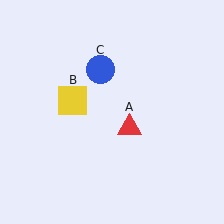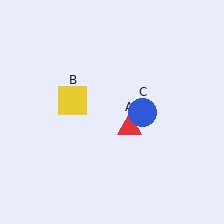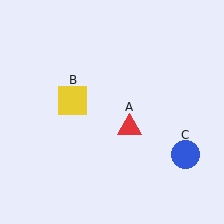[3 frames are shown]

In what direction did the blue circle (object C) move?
The blue circle (object C) moved down and to the right.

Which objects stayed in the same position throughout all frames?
Red triangle (object A) and yellow square (object B) remained stationary.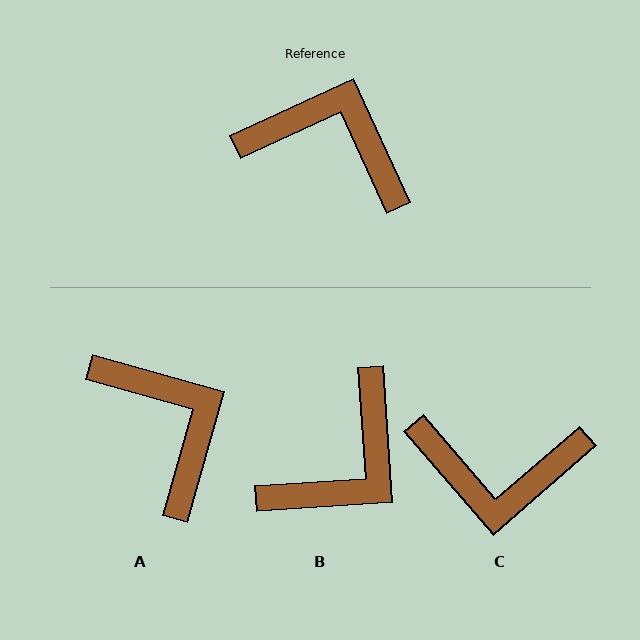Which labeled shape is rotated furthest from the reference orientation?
C, about 164 degrees away.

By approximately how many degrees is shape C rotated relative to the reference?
Approximately 164 degrees clockwise.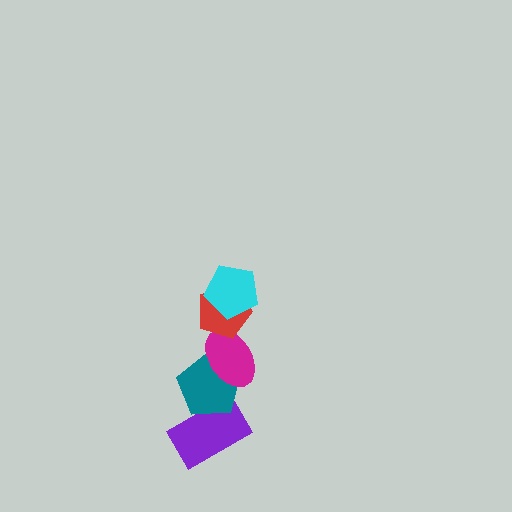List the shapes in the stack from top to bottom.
From top to bottom: the cyan pentagon, the red pentagon, the magenta ellipse, the teal pentagon, the purple rectangle.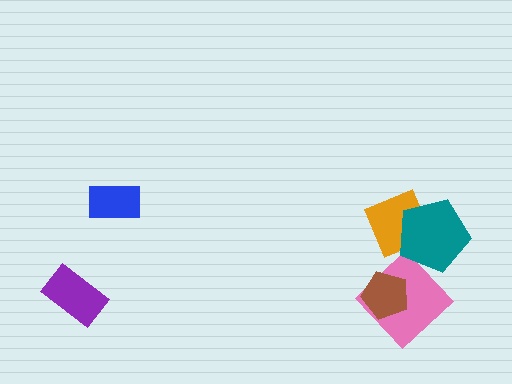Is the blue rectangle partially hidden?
No, no other shape covers it.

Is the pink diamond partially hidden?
Yes, it is partially covered by another shape.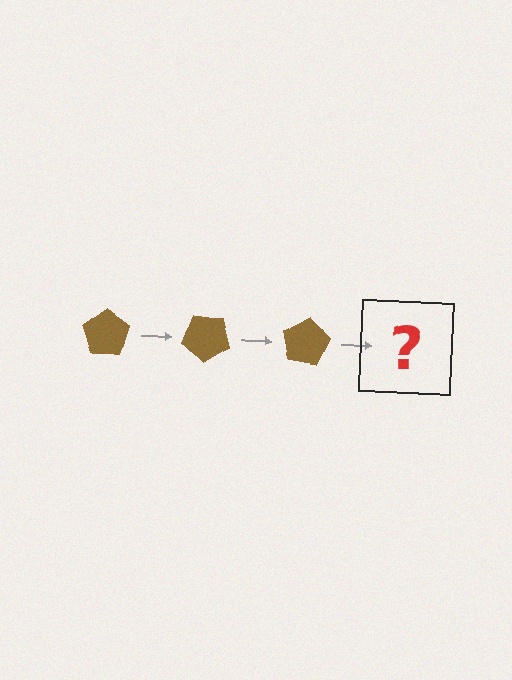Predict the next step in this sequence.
The next step is a brown pentagon rotated 120 degrees.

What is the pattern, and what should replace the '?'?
The pattern is that the pentagon rotates 40 degrees each step. The '?' should be a brown pentagon rotated 120 degrees.